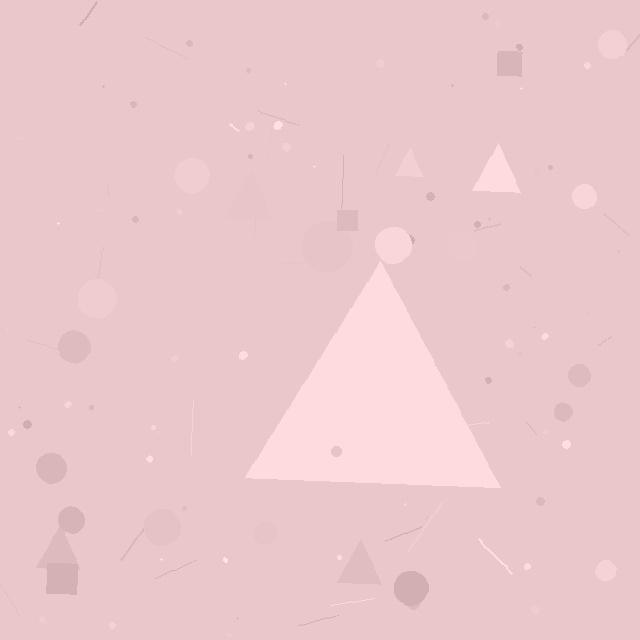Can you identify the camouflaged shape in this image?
The camouflaged shape is a triangle.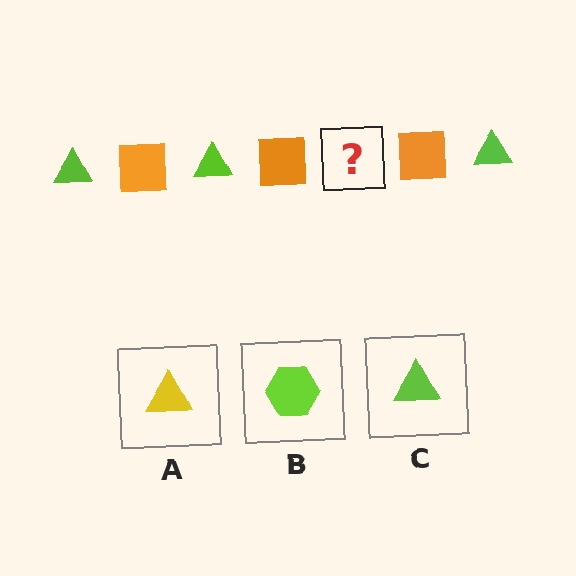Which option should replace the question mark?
Option C.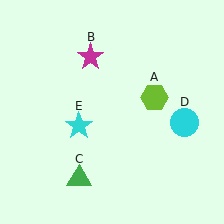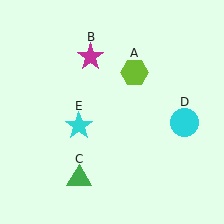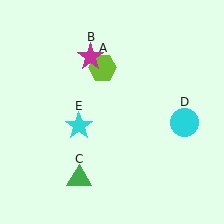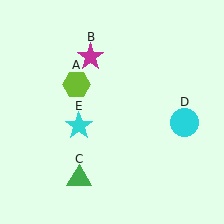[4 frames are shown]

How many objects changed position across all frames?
1 object changed position: lime hexagon (object A).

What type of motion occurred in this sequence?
The lime hexagon (object A) rotated counterclockwise around the center of the scene.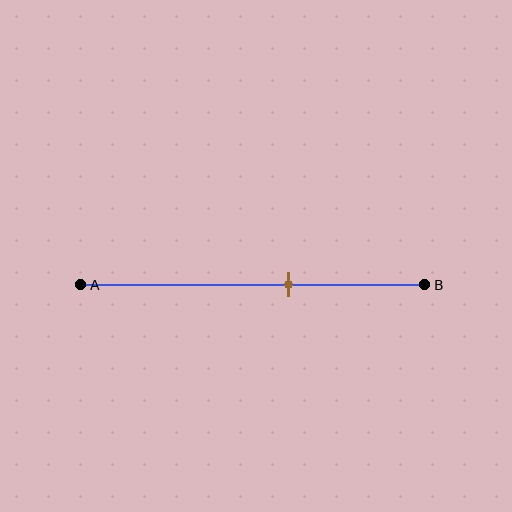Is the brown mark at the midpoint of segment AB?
No, the mark is at about 60% from A, not at the 50% midpoint.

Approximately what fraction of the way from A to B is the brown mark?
The brown mark is approximately 60% of the way from A to B.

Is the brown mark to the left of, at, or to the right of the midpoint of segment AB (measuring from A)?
The brown mark is to the right of the midpoint of segment AB.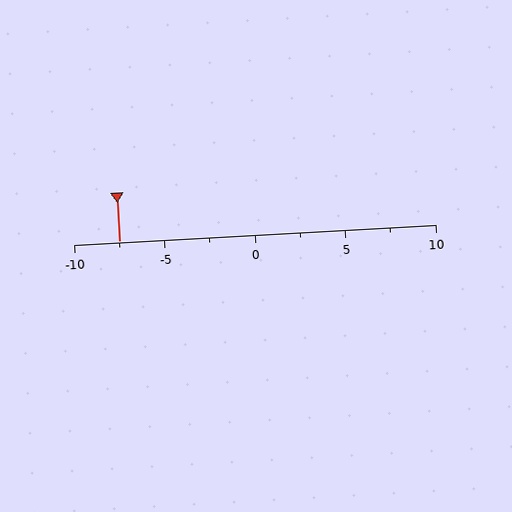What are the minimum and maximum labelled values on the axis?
The axis runs from -10 to 10.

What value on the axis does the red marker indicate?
The marker indicates approximately -7.5.